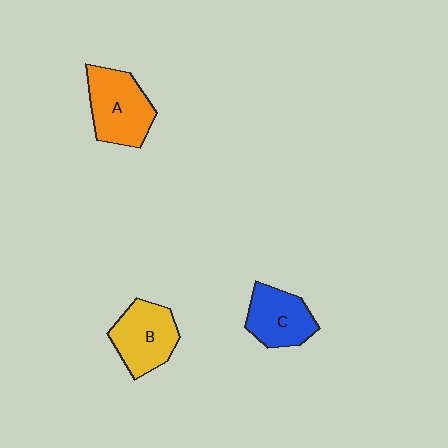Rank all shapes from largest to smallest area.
From largest to smallest: A (orange), B (yellow), C (blue).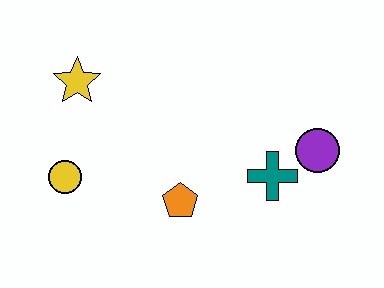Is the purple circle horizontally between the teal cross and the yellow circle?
No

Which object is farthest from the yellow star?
The purple circle is farthest from the yellow star.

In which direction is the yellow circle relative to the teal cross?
The yellow circle is to the left of the teal cross.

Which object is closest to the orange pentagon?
The teal cross is closest to the orange pentagon.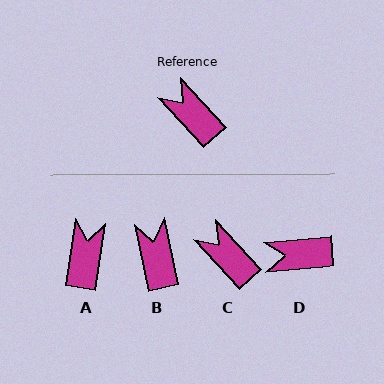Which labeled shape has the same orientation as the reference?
C.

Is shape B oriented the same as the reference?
No, it is off by about 31 degrees.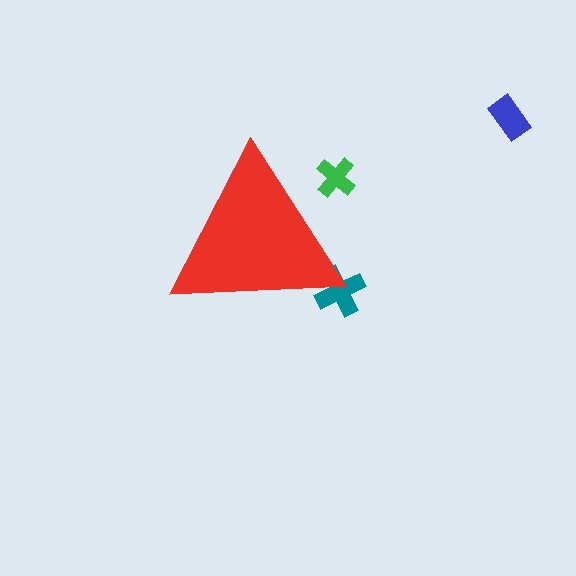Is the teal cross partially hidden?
Yes, the teal cross is partially hidden behind the red triangle.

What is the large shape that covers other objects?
A red triangle.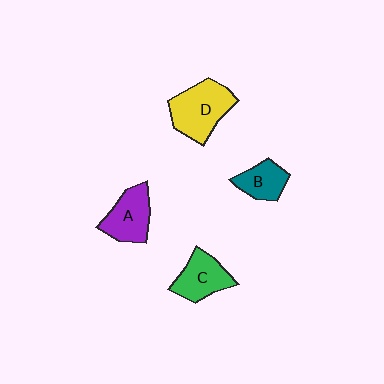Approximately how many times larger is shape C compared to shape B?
Approximately 1.3 times.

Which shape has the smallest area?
Shape B (teal).